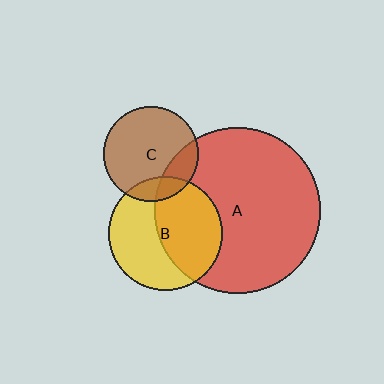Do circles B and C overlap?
Yes.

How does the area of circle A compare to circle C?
Approximately 3.1 times.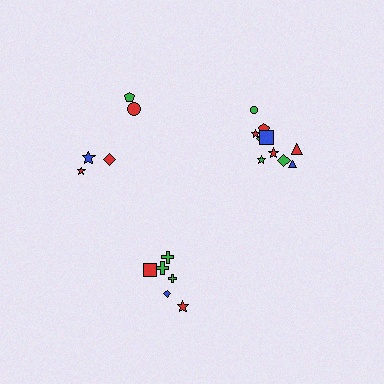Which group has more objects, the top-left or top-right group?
The top-right group.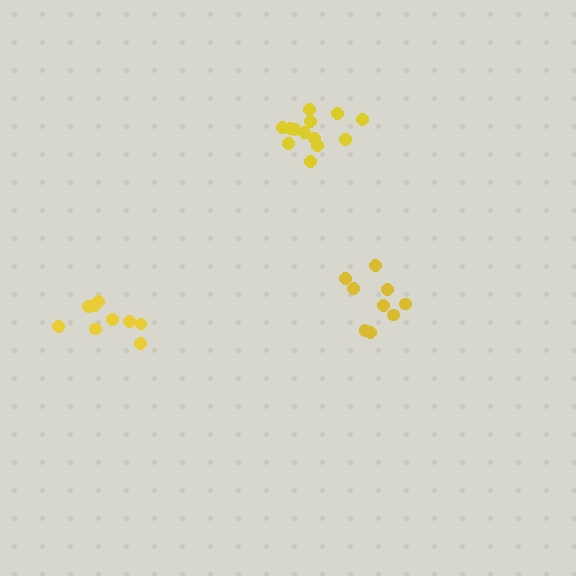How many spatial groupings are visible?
There are 3 spatial groupings.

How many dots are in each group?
Group 1: 13 dots, Group 2: 9 dots, Group 3: 9 dots (31 total).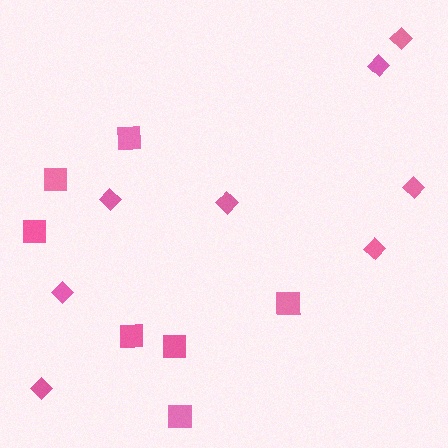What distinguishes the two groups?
There are 2 groups: one group of diamonds (8) and one group of squares (7).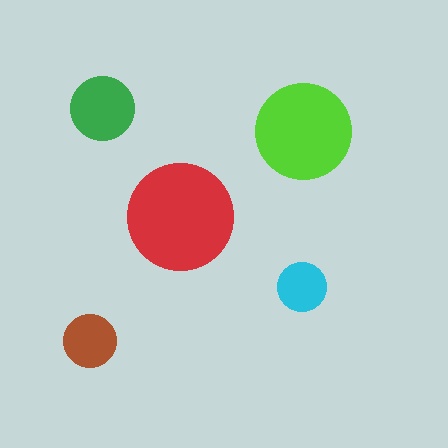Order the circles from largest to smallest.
the red one, the lime one, the green one, the brown one, the cyan one.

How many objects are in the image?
There are 5 objects in the image.